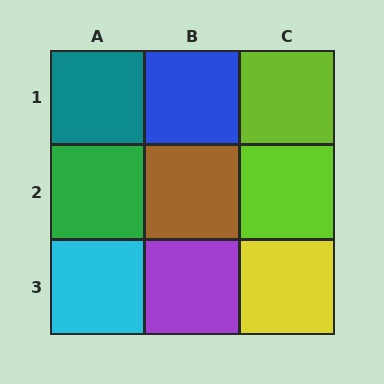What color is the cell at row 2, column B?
Brown.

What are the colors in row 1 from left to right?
Teal, blue, lime.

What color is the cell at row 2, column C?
Lime.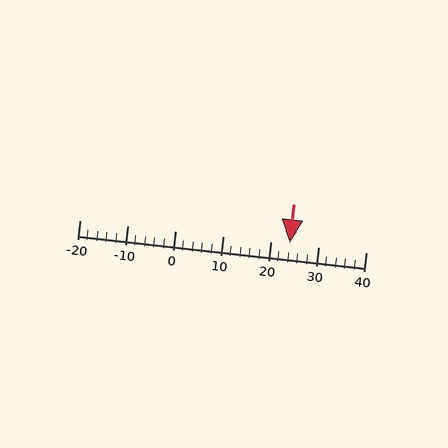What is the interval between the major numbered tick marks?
The major tick marks are spaced 10 units apart.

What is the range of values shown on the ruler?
The ruler shows values from -20 to 40.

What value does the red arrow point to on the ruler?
The red arrow points to approximately 24.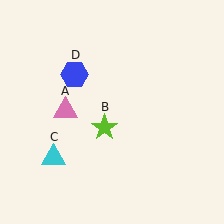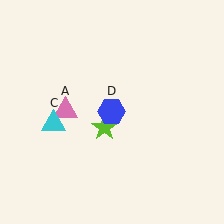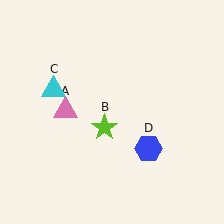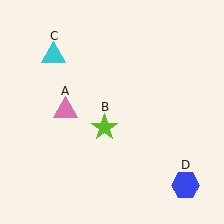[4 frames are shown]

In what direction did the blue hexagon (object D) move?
The blue hexagon (object D) moved down and to the right.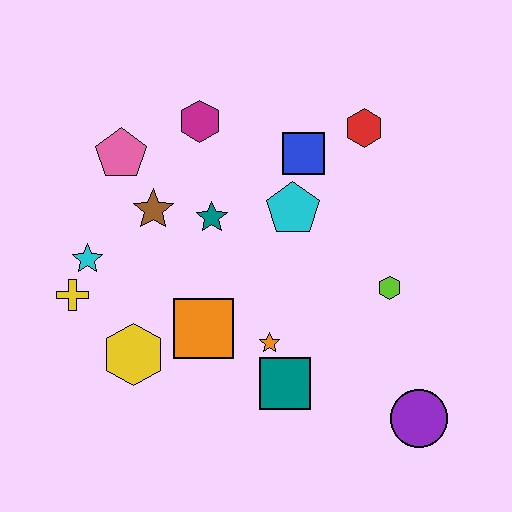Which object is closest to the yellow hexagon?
The orange square is closest to the yellow hexagon.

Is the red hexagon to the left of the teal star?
No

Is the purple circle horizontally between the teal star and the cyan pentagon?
No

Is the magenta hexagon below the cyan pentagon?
No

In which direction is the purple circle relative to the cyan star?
The purple circle is to the right of the cyan star.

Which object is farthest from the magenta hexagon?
The purple circle is farthest from the magenta hexagon.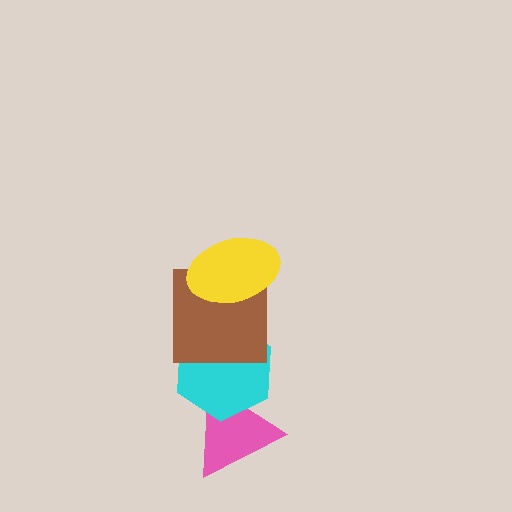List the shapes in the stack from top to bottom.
From top to bottom: the yellow ellipse, the brown square, the cyan hexagon, the pink triangle.